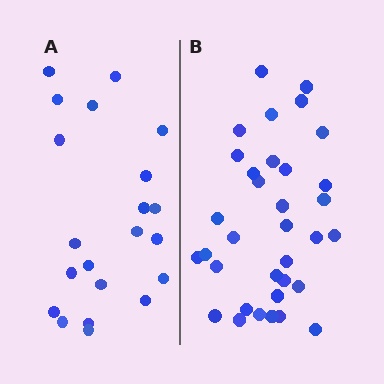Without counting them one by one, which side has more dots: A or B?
Region B (the right region) has more dots.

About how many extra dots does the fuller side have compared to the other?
Region B has approximately 15 more dots than region A.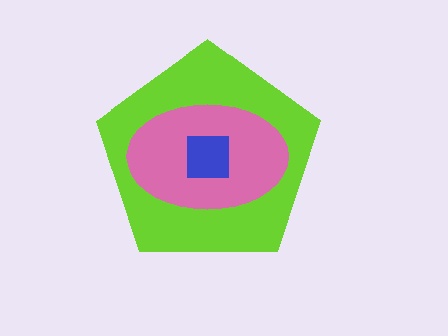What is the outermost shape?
The lime pentagon.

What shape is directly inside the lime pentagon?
The pink ellipse.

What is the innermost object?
The blue square.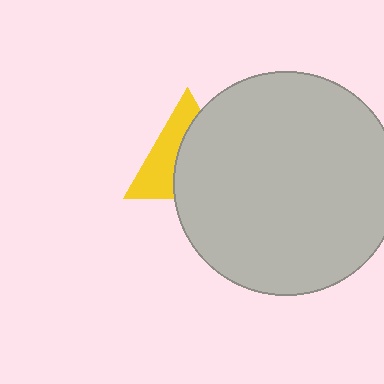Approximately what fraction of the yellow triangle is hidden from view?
Roughly 56% of the yellow triangle is hidden behind the light gray circle.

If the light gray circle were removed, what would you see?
You would see the complete yellow triangle.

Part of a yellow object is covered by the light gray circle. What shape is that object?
It is a triangle.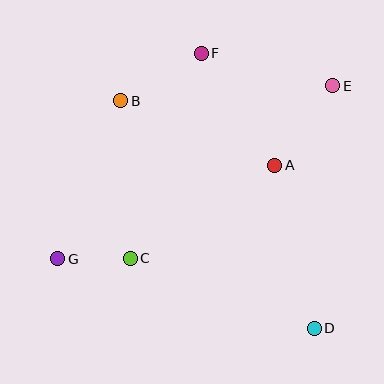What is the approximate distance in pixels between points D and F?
The distance between D and F is approximately 298 pixels.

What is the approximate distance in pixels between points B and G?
The distance between B and G is approximately 170 pixels.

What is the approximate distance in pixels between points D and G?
The distance between D and G is approximately 266 pixels.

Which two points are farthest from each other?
Points E and G are farthest from each other.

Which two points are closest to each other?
Points C and G are closest to each other.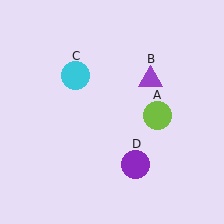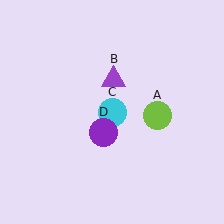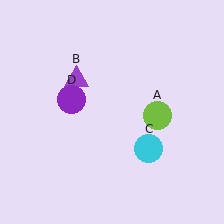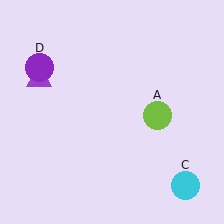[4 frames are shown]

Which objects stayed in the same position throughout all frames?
Lime circle (object A) remained stationary.